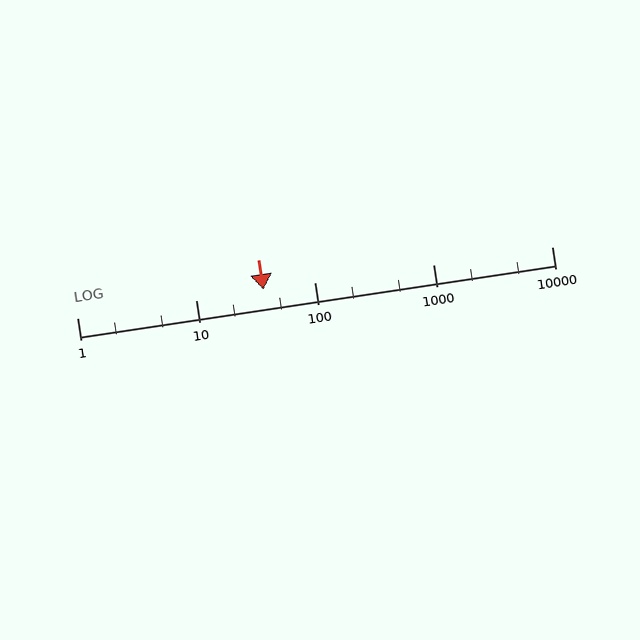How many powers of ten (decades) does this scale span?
The scale spans 4 decades, from 1 to 10000.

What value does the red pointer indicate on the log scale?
The pointer indicates approximately 37.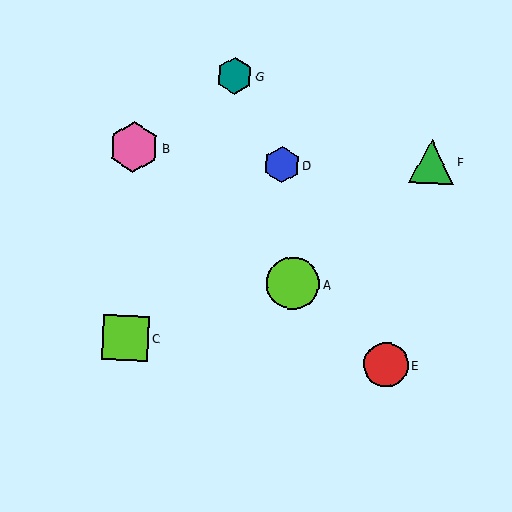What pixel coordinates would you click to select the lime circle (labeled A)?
Click at (293, 283) to select the lime circle A.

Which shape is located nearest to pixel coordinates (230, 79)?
The teal hexagon (labeled G) at (235, 76) is nearest to that location.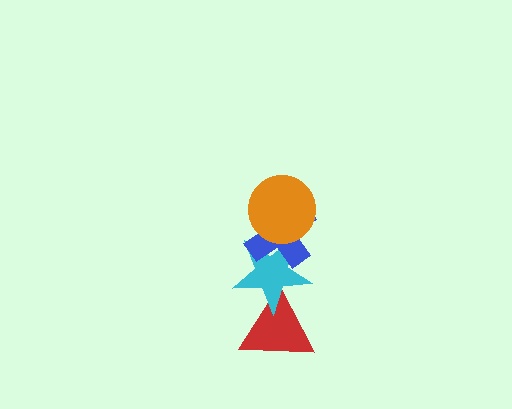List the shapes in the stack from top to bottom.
From top to bottom: the orange circle, the blue cross, the cyan star, the red triangle.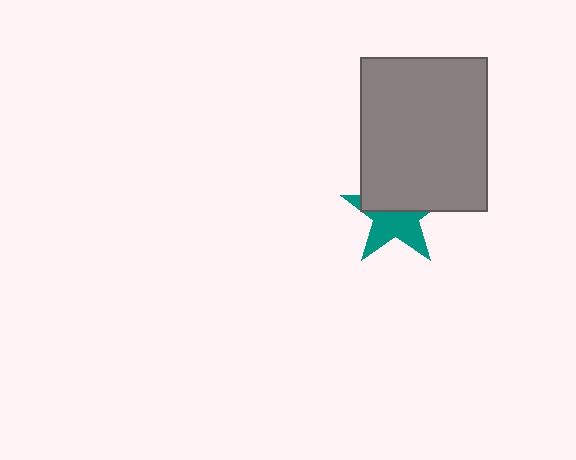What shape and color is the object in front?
The object in front is a gray rectangle.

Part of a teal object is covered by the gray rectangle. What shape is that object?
It is a star.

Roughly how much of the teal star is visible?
About half of it is visible (roughly 53%).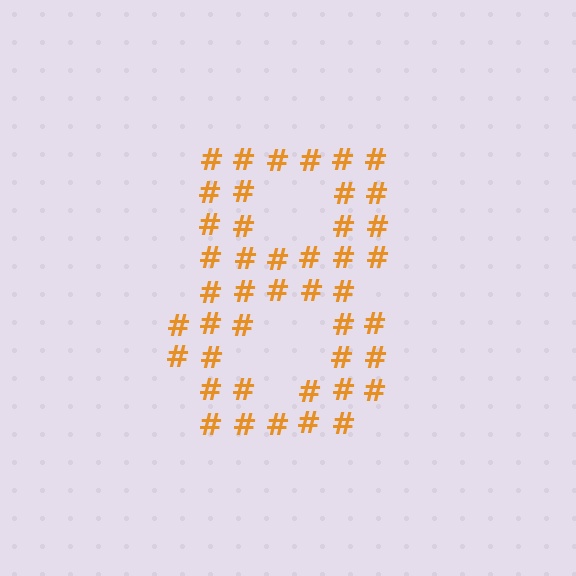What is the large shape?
The large shape is the digit 8.